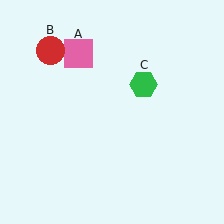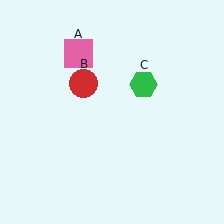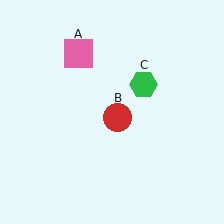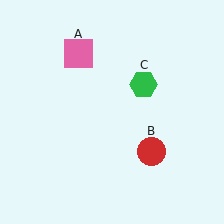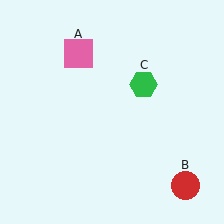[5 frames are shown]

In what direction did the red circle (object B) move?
The red circle (object B) moved down and to the right.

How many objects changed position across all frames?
1 object changed position: red circle (object B).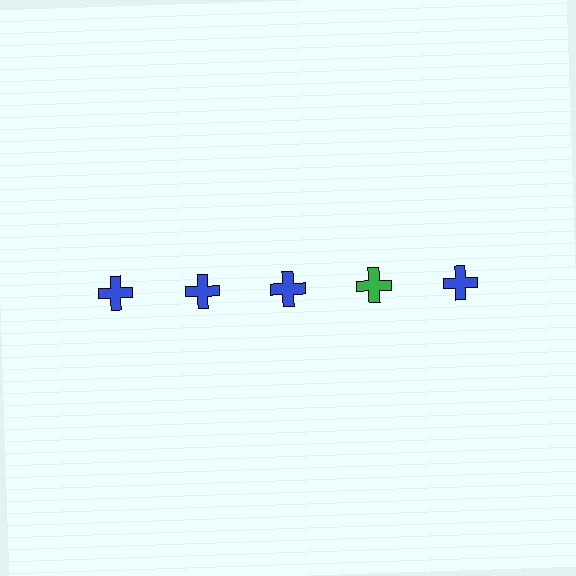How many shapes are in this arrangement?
There are 5 shapes arranged in a grid pattern.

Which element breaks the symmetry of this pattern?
The green cross in the top row, second from right column breaks the symmetry. All other shapes are blue crosses.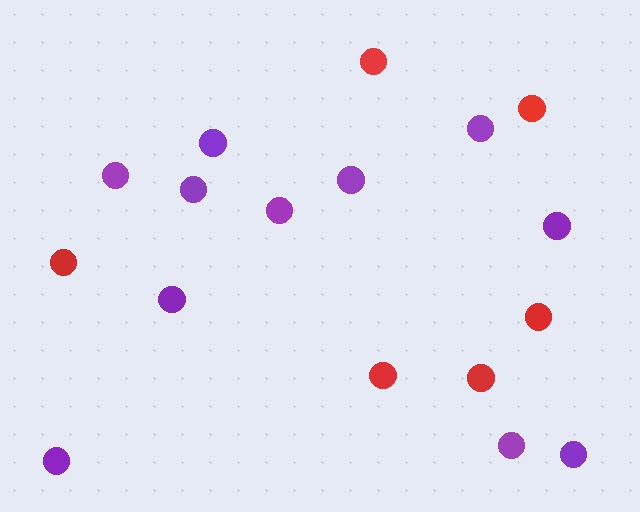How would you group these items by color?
There are 2 groups: one group of red circles (6) and one group of purple circles (11).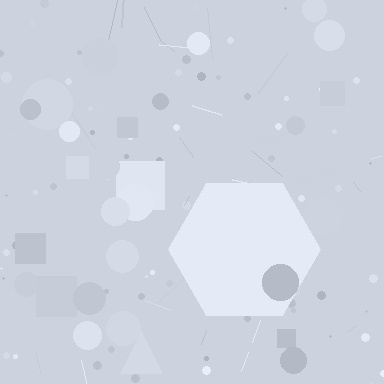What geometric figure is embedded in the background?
A hexagon is embedded in the background.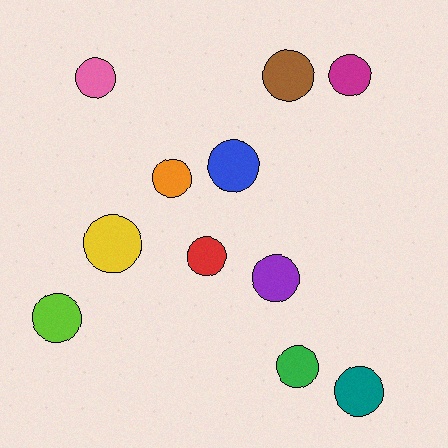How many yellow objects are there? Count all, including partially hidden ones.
There is 1 yellow object.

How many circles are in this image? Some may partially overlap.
There are 11 circles.